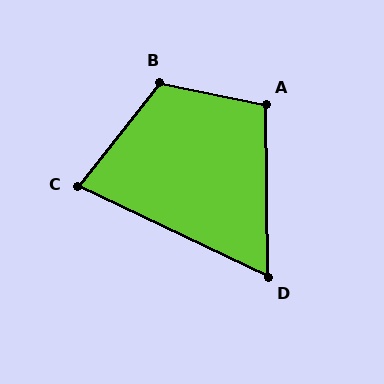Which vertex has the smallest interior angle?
D, at approximately 64 degrees.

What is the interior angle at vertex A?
Approximately 103 degrees (obtuse).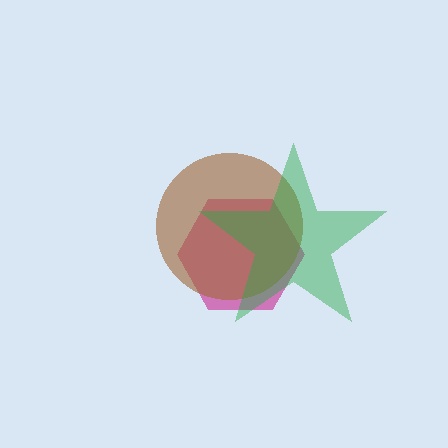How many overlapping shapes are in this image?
There are 3 overlapping shapes in the image.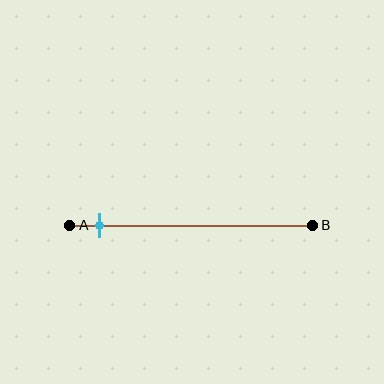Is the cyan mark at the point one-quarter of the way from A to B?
No, the mark is at about 10% from A, not at the 25% one-quarter point.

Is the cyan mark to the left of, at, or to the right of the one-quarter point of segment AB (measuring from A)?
The cyan mark is to the left of the one-quarter point of segment AB.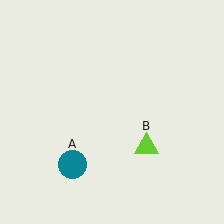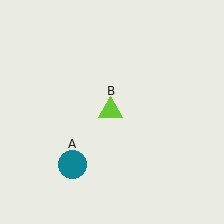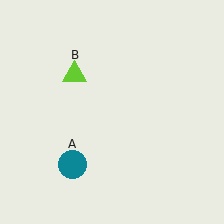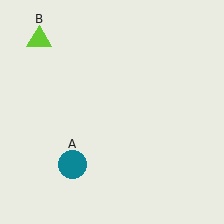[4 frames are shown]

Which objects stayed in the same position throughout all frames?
Teal circle (object A) remained stationary.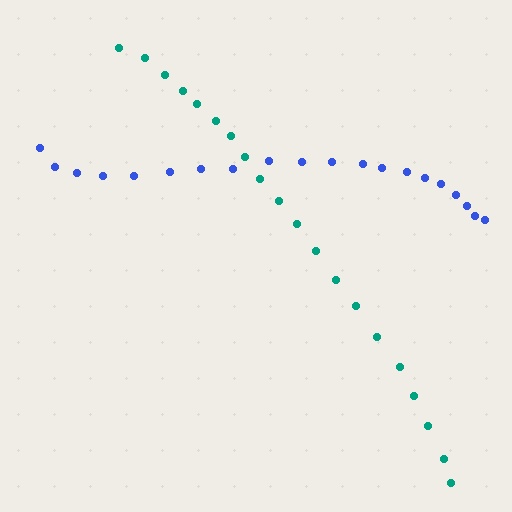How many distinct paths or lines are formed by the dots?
There are 2 distinct paths.